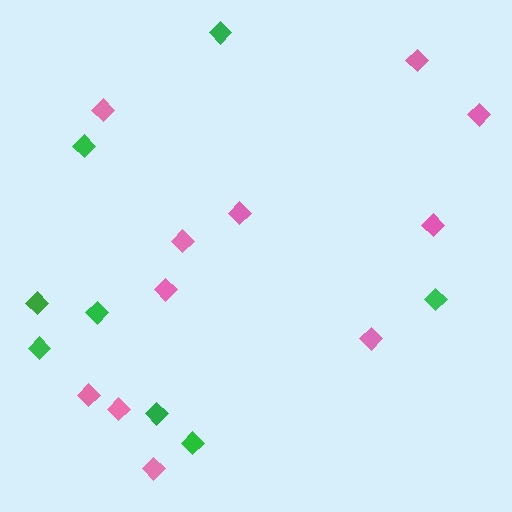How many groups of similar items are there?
There are 2 groups: one group of green diamonds (8) and one group of pink diamonds (11).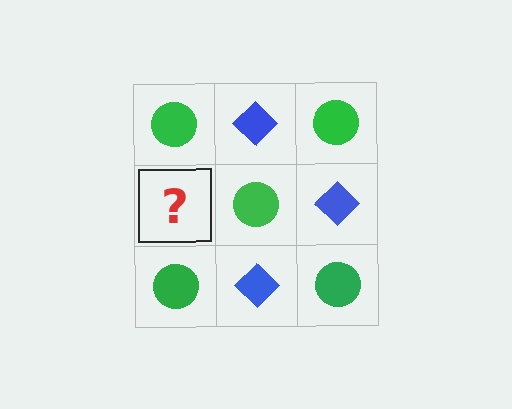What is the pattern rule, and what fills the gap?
The rule is that it alternates green circle and blue diamond in a checkerboard pattern. The gap should be filled with a blue diamond.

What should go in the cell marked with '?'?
The missing cell should contain a blue diamond.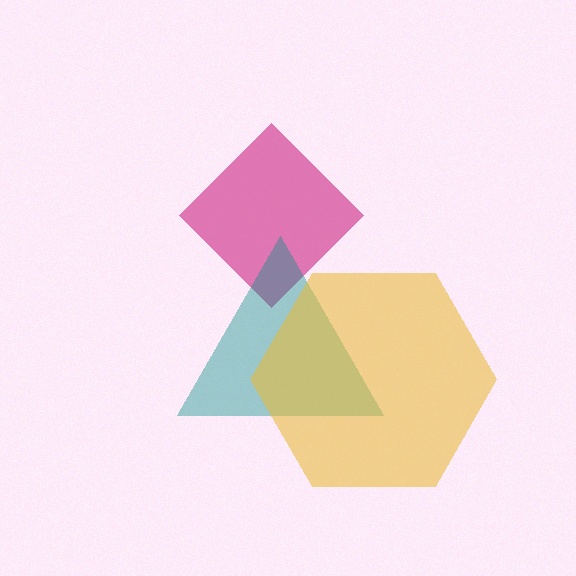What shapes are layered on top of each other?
The layered shapes are: a magenta diamond, a teal triangle, a yellow hexagon.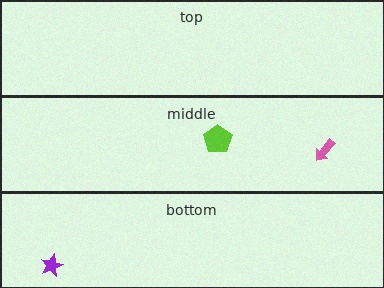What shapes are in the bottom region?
The purple star.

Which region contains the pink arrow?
The middle region.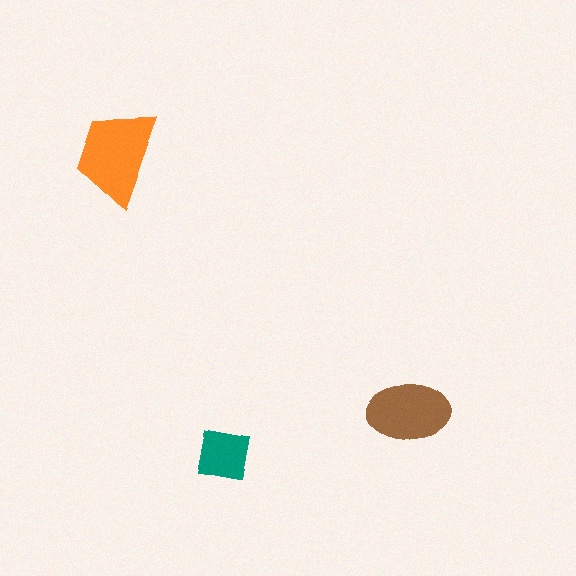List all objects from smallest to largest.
The teal square, the brown ellipse, the orange trapezoid.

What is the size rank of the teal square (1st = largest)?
3rd.